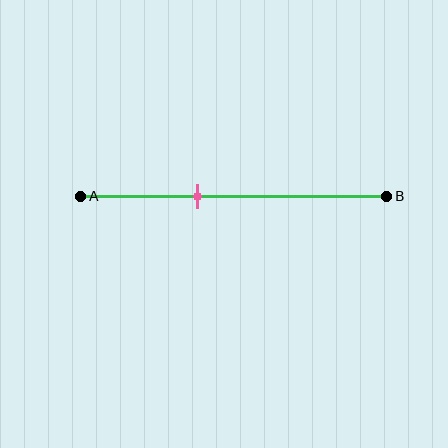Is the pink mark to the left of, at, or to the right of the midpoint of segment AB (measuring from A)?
The pink mark is to the left of the midpoint of segment AB.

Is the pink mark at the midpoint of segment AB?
No, the mark is at about 40% from A, not at the 50% midpoint.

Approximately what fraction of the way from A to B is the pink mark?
The pink mark is approximately 40% of the way from A to B.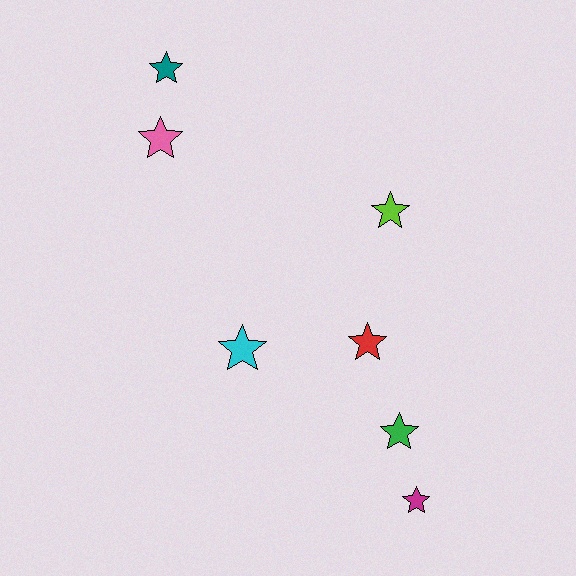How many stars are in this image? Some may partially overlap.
There are 7 stars.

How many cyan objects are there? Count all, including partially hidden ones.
There is 1 cyan object.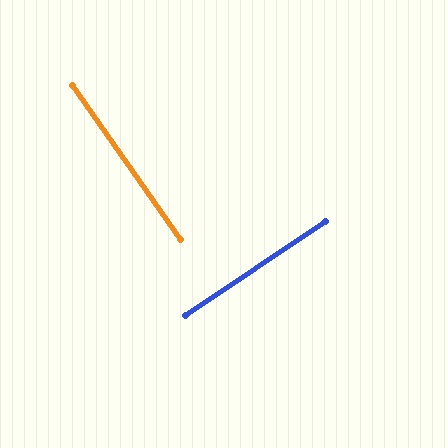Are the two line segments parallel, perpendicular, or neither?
Perpendicular — they meet at approximately 89°.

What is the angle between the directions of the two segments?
Approximately 89 degrees.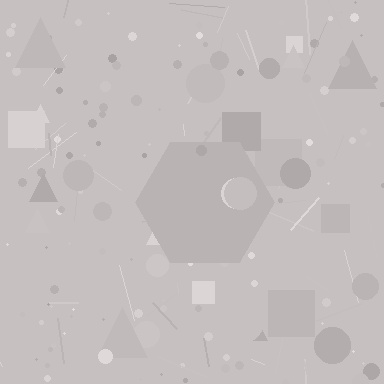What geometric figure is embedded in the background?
A hexagon is embedded in the background.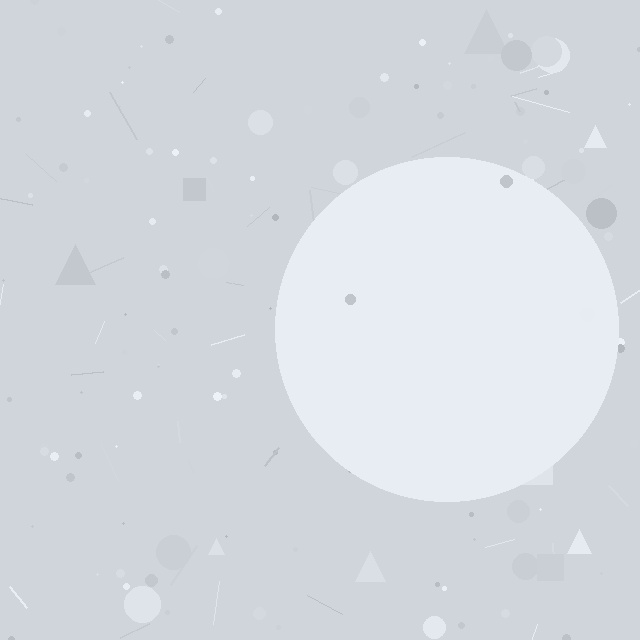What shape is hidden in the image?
A circle is hidden in the image.